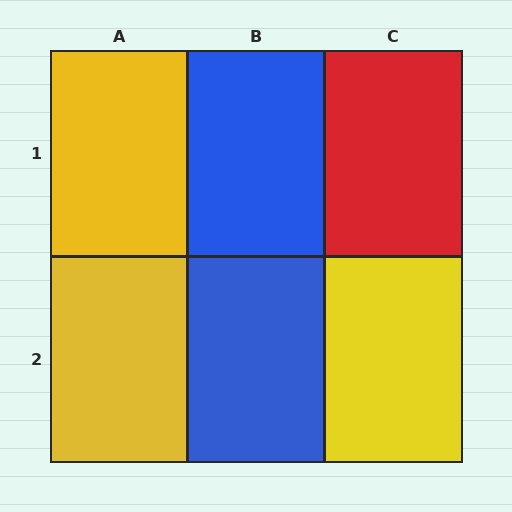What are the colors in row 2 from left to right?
Yellow, blue, yellow.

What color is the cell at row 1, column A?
Yellow.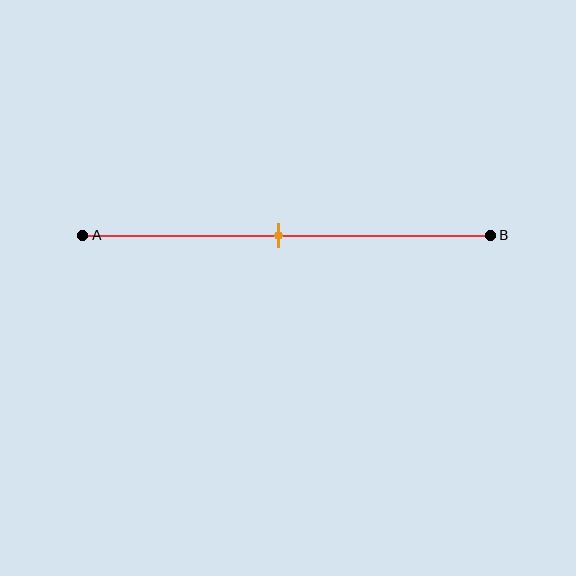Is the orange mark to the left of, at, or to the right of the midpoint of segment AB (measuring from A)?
The orange mark is approximately at the midpoint of segment AB.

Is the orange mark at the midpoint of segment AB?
Yes, the mark is approximately at the midpoint.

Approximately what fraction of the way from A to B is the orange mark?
The orange mark is approximately 50% of the way from A to B.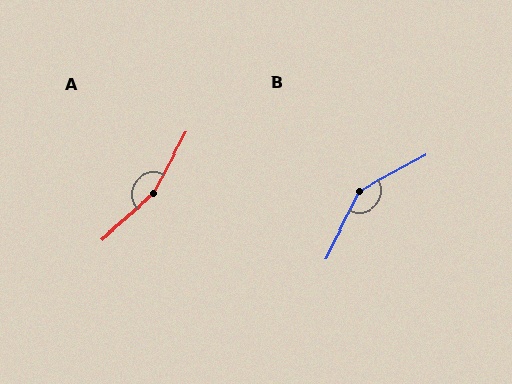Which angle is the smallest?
B, at approximately 145 degrees.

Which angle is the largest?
A, at approximately 160 degrees.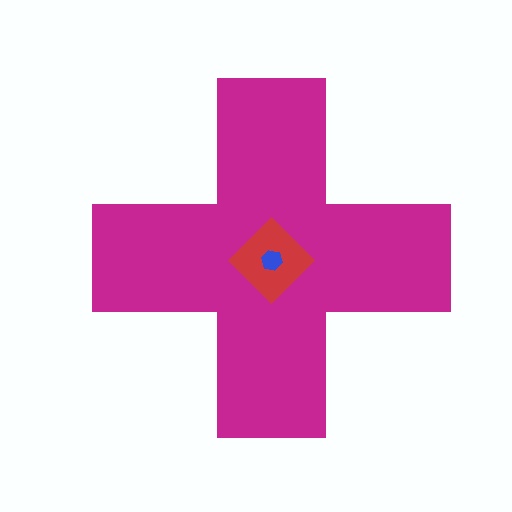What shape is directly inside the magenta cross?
The red diamond.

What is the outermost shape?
The magenta cross.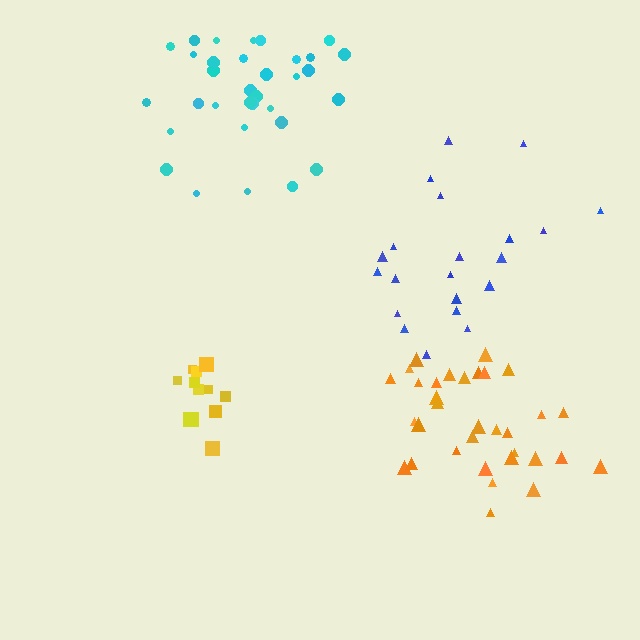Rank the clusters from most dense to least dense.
yellow, cyan, orange, blue.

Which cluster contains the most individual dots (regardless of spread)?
Orange (33).